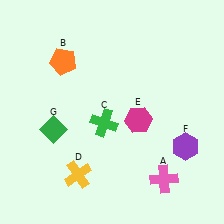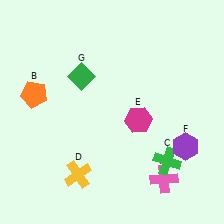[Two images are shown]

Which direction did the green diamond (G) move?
The green diamond (G) moved up.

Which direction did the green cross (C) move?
The green cross (C) moved right.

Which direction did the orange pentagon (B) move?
The orange pentagon (B) moved down.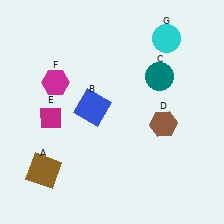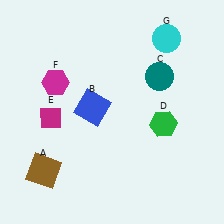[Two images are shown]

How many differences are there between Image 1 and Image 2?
There is 1 difference between the two images.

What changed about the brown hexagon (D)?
In Image 1, D is brown. In Image 2, it changed to green.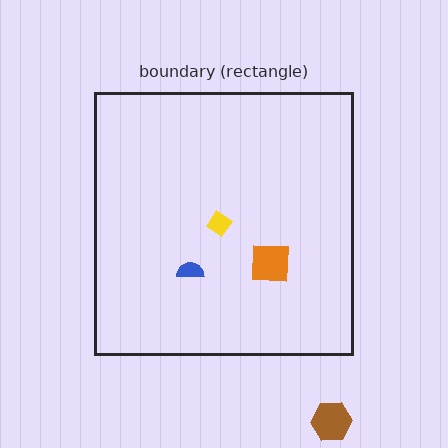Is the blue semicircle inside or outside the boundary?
Inside.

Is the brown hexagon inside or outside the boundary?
Outside.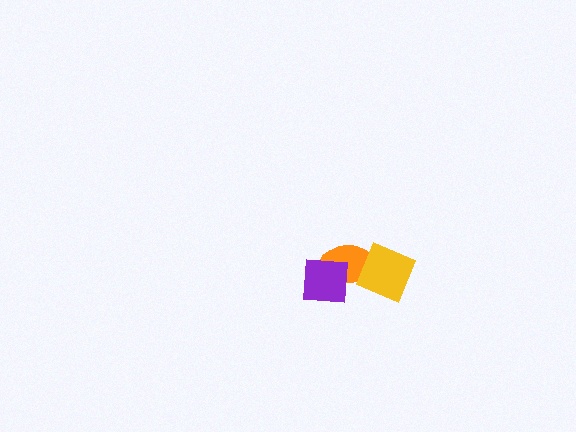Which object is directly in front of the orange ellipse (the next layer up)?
The purple square is directly in front of the orange ellipse.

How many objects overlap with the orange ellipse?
2 objects overlap with the orange ellipse.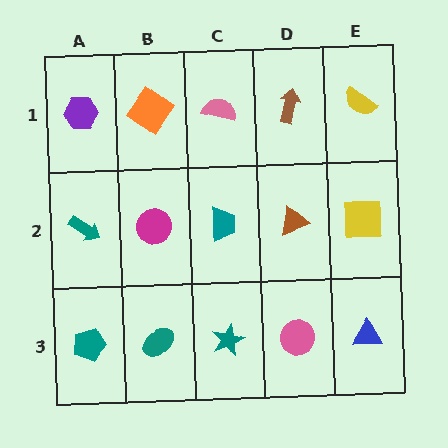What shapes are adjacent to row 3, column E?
A yellow square (row 2, column E), a pink circle (row 3, column D).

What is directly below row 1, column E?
A yellow square.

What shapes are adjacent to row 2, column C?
A pink semicircle (row 1, column C), a teal star (row 3, column C), a magenta circle (row 2, column B), a brown triangle (row 2, column D).